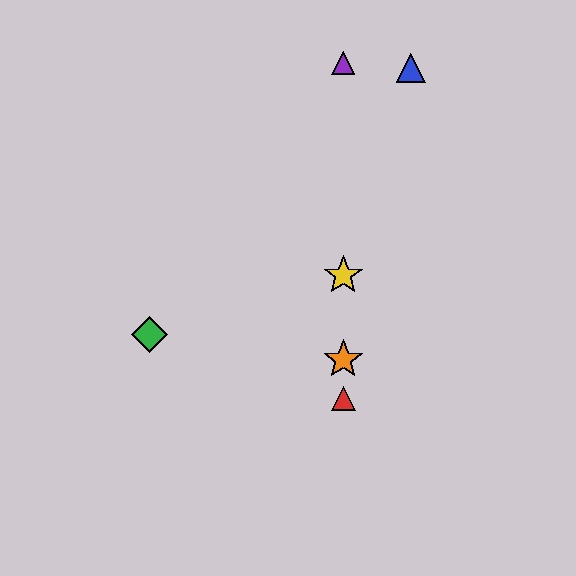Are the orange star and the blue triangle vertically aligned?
No, the orange star is at x≈343 and the blue triangle is at x≈411.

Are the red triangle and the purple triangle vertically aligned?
Yes, both are at x≈343.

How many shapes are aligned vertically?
4 shapes (the red triangle, the yellow star, the purple triangle, the orange star) are aligned vertically.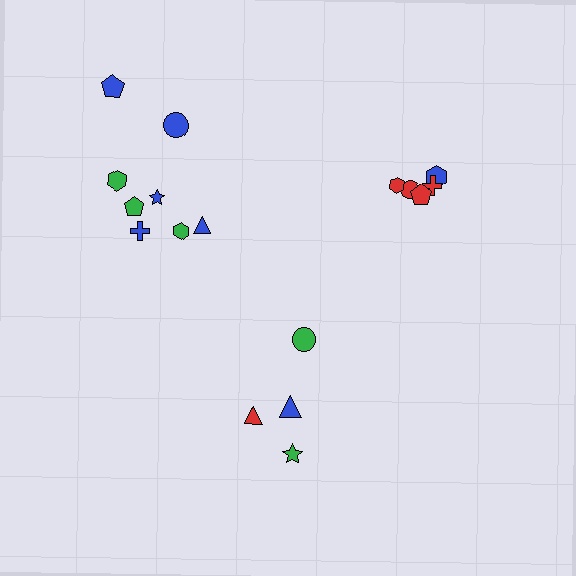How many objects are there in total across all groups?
There are 17 objects.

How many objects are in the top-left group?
There are 8 objects.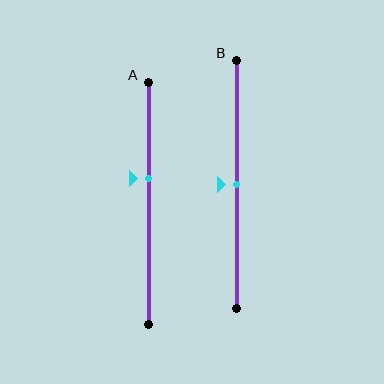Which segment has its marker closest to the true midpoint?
Segment B has its marker closest to the true midpoint.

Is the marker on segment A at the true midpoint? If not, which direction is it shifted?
No, the marker on segment A is shifted upward by about 10% of the segment length.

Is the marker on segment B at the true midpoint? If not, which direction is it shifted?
Yes, the marker on segment B is at the true midpoint.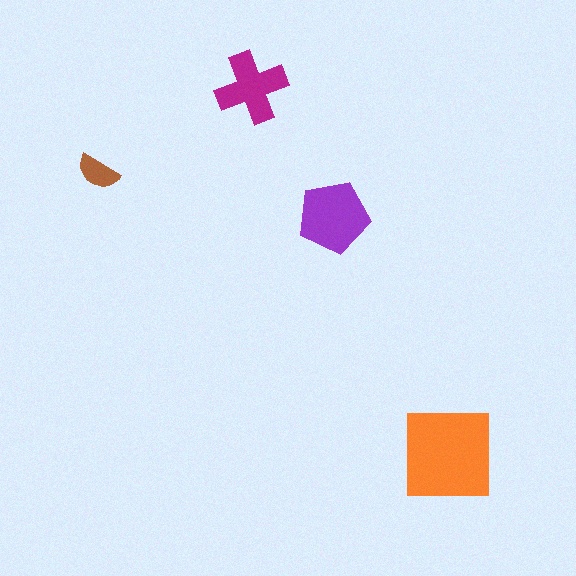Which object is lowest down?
The orange square is bottommost.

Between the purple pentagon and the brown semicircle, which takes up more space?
The purple pentagon.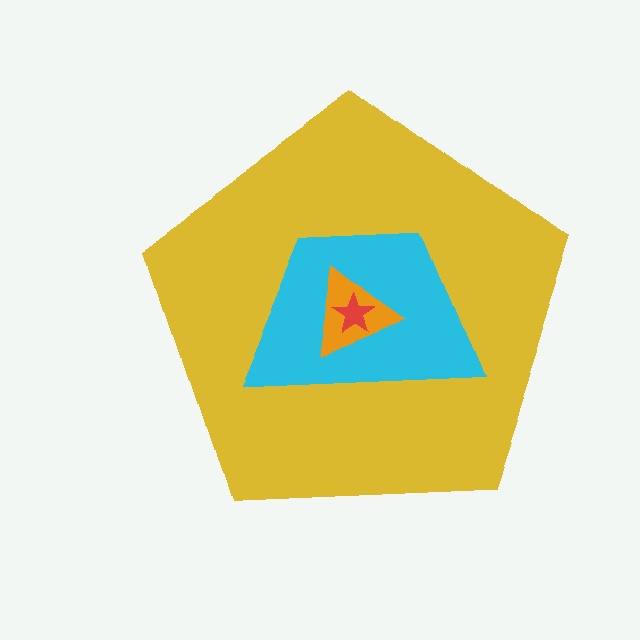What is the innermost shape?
The red star.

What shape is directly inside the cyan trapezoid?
The orange triangle.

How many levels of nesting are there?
4.